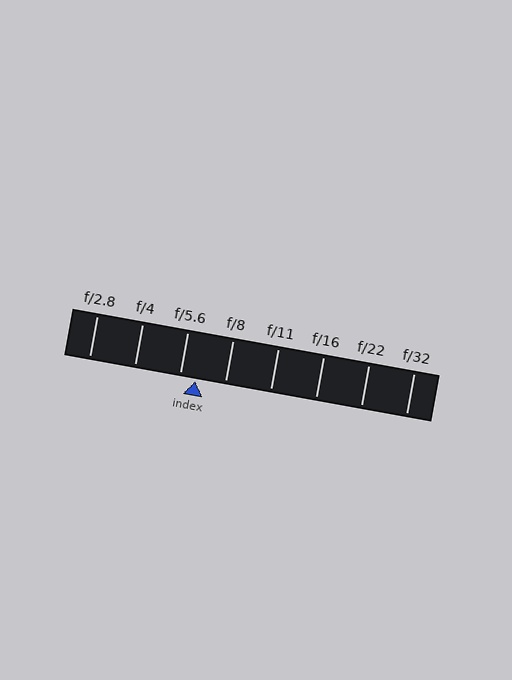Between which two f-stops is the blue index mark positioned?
The index mark is between f/5.6 and f/8.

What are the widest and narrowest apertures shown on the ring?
The widest aperture shown is f/2.8 and the narrowest is f/32.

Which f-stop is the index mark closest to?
The index mark is closest to f/5.6.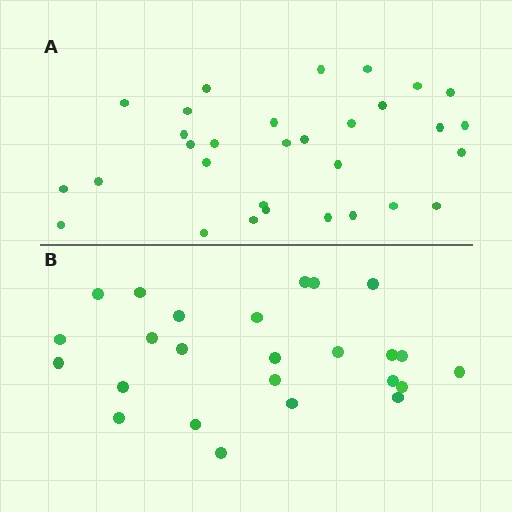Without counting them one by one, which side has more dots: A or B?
Region A (the top region) has more dots.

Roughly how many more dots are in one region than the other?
Region A has about 6 more dots than region B.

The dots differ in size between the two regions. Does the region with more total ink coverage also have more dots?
No. Region B has more total ink coverage because its dots are larger, but region A actually contains more individual dots. Total area can be misleading — the number of items is what matters here.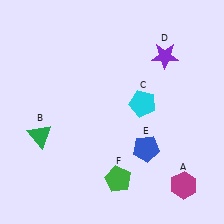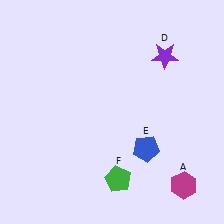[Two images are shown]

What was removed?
The cyan pentagon (C), the green triangle (B) were removed in Image 2.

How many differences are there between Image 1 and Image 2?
There are 2 differences between the two images.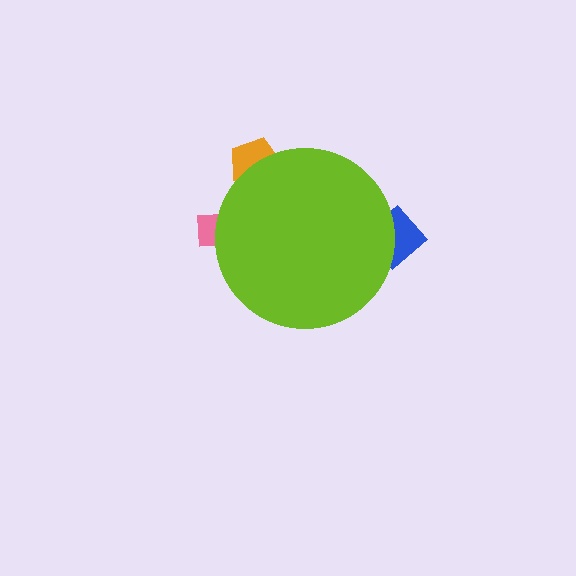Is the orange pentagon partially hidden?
Yes, the orange pentagon is partially hidden behind the lime circle.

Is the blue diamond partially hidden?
Yes, the blue diamond is partially hidden behind the lime circle.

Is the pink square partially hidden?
Yes, the pink square is partially hidden behind the lime circle.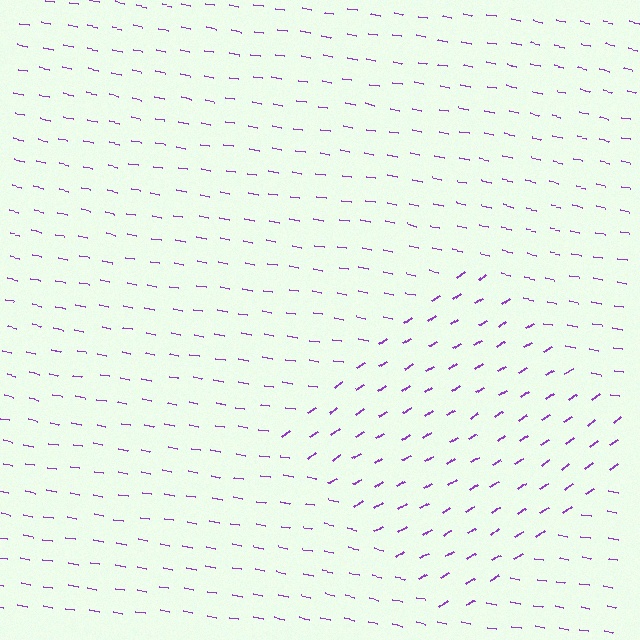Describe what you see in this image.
The image is filled with small purple line segments. A diamond region in the image has lines oriented differently from the surrounding lines, creating a visible texture boundary.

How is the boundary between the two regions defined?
The boundary is defined purely by a change in line orientation (approximately 45 degrees difference). All lines are the same color and thickness.